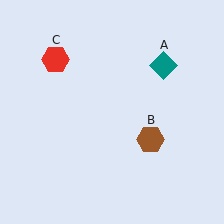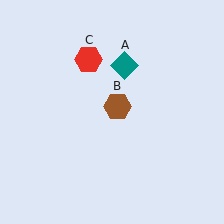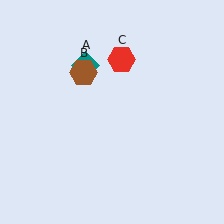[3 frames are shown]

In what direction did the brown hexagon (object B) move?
The brown hexagon (object B) moved up and to the left.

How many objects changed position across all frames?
3 objects changed position: teal diamond (object A), brown hexagon (object B), red hexagon (object C).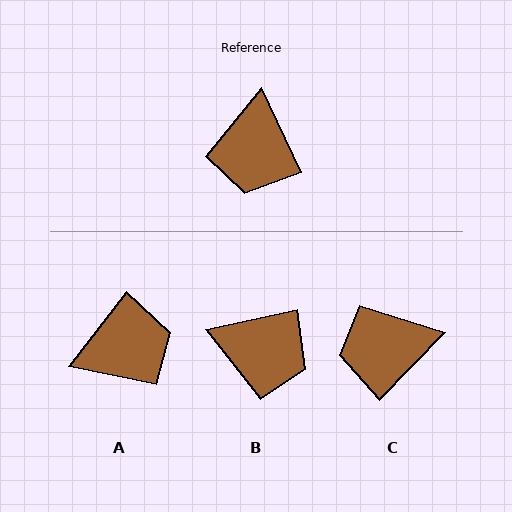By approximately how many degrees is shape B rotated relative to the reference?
Approximately 77 degrees counter-clockwise.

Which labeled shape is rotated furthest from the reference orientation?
A, about 117 degrees away.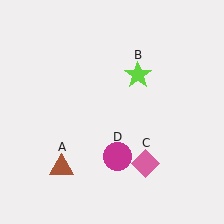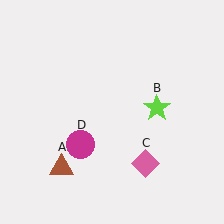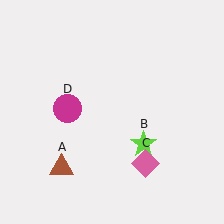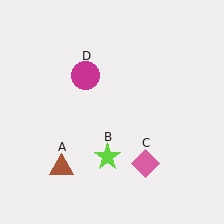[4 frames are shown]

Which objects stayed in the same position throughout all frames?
Brown triangle (object A) and pink diamond (object C) remained stationary.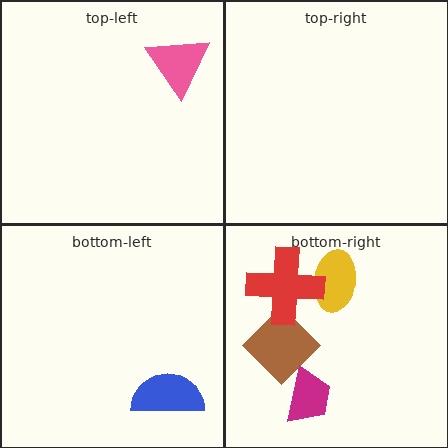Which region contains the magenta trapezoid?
The bottom-right region.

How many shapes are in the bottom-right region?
4.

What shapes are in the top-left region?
The pink triangle.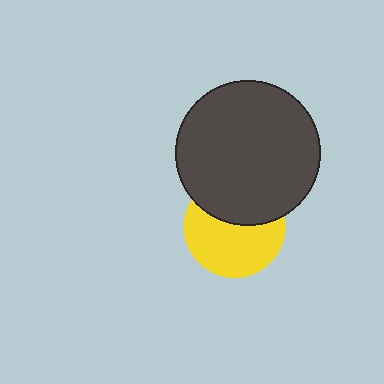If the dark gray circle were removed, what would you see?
You would see the complete yellow circle.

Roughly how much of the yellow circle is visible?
About half of it is visible (roughly 60%).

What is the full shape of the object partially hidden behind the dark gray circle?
The partially hidden object is a yellow circle.